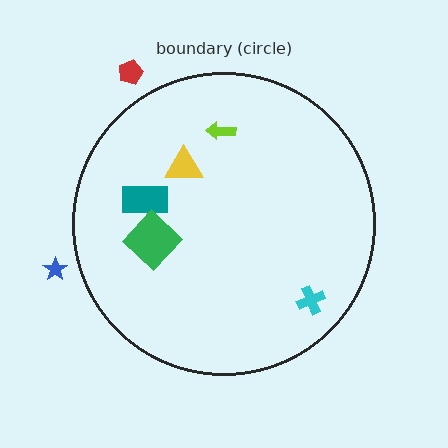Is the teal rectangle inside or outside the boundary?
Inside.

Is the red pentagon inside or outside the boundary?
Outside.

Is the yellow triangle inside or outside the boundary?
Inside.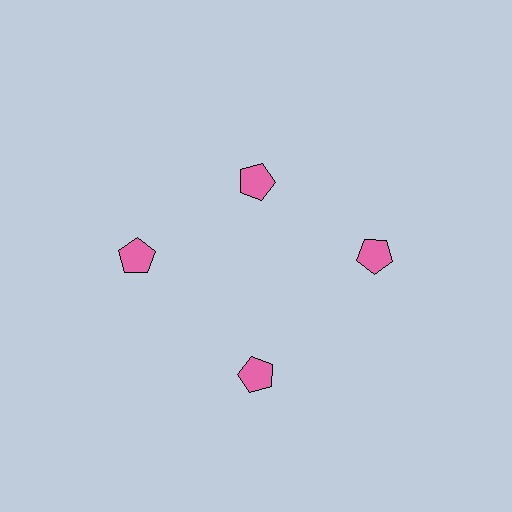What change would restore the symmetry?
The symmetry would be restored by moving it outward, back onto the ring so that all 4 pentagons sit at equal angles and equal distance from the center.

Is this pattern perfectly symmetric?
No. The 4 pink pentagons are arranged in a ring, but one element near the 12 o'clock position is pulled inward toward the center, breaking the 4-fold rotational symmetry.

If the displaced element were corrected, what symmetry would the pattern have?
It would have 4-fold rotational symmetry — the pattern would map onto itself every 90 degrees.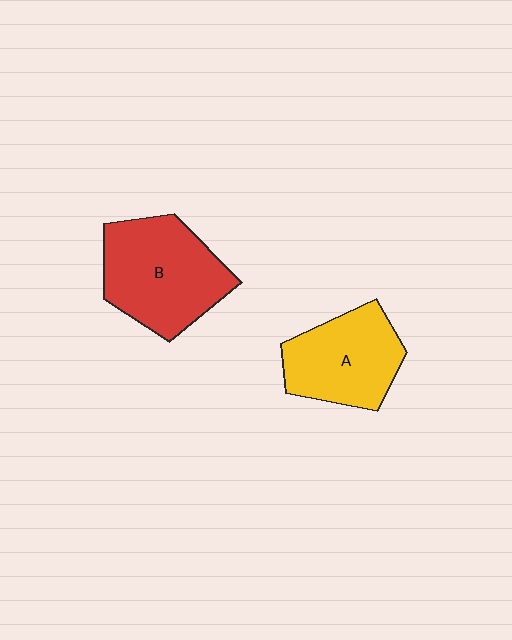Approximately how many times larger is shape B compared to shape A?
Approximately 1.2 times.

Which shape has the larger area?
Shape B (red).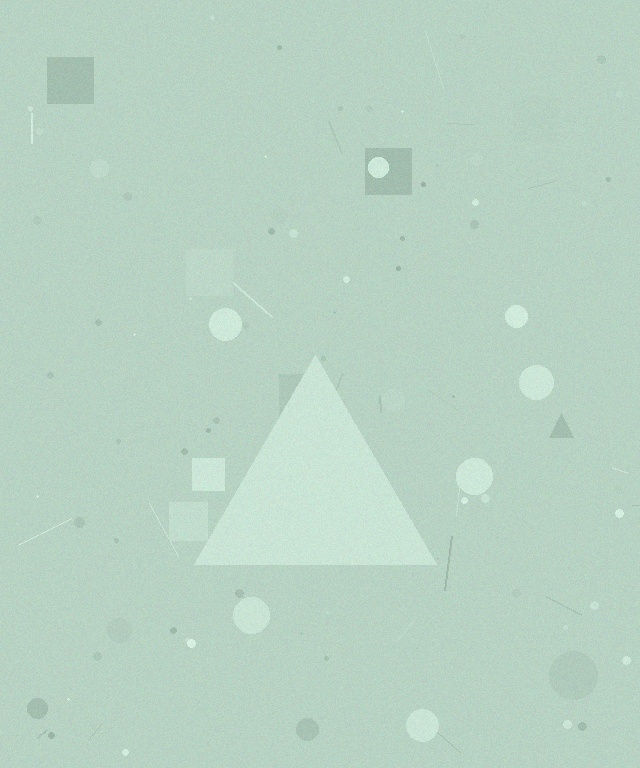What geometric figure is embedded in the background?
A triangle is embedded in the background.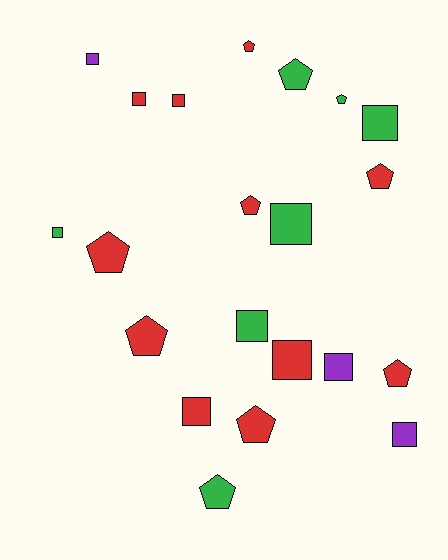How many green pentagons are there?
There are 3 green pentagons.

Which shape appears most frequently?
Square, with 11 objects.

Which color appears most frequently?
Red, with 11 objects.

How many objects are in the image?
There are 21 objects.